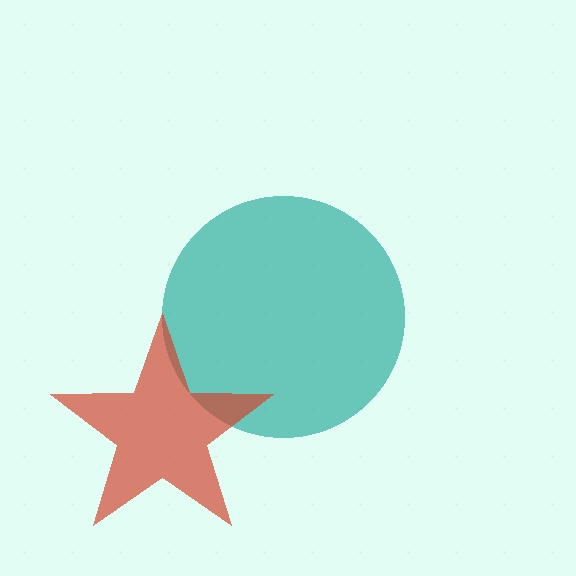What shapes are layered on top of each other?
The layered shapes are: a teal circle, a red star.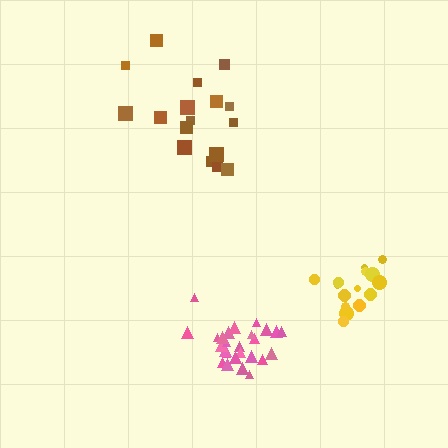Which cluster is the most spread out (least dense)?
Brown.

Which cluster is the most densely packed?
Pink.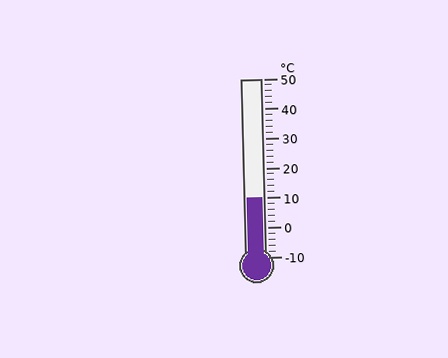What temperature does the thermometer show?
The thermometer shows approximately 10°C.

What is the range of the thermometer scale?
The thermometer scale ranges from -10°C to 50°C.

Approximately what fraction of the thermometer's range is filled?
The thermometer is filled to approximately 35% of its range.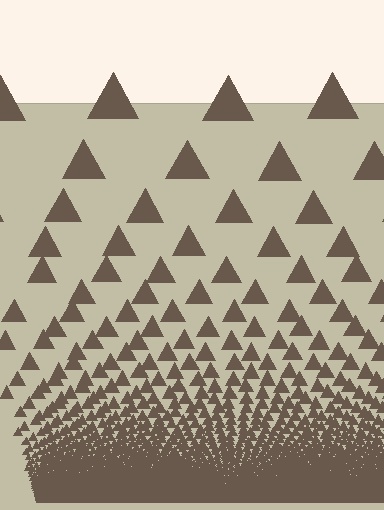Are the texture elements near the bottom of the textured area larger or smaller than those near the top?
Smaller. The gradient is inverted — elements near the bottom are smaller and denser.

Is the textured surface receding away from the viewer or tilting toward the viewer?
The surface appears to tilt toward the viewer. Texture elements get larger and sparser toward the top.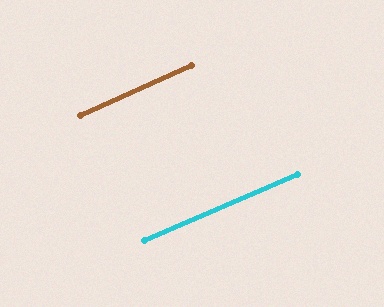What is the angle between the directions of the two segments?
Approximately 1 degree.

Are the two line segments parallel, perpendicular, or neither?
Parallel — their directions differ by only 0.8°.